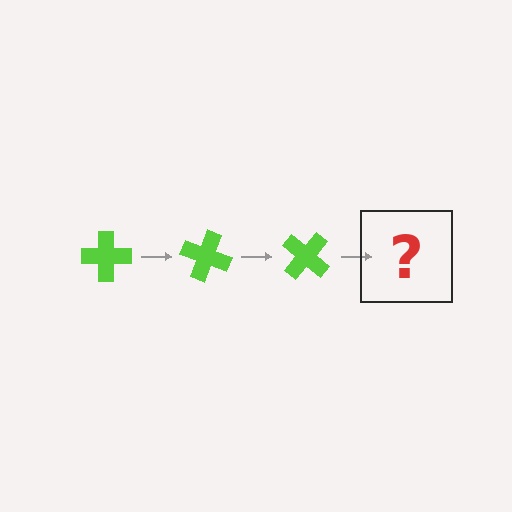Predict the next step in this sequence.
The next step is a lime cross rotated 60 degrees.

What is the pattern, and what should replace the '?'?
The pattern is that the cross rotates 20 degrees each step. The '?' should be a lime cross rotated 60 degrees.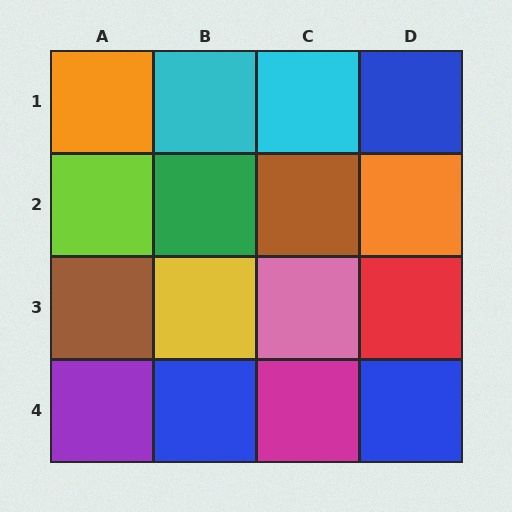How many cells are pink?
1 cell is pink.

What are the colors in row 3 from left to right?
Brown, yellow, pink, red.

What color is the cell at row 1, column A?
Orange.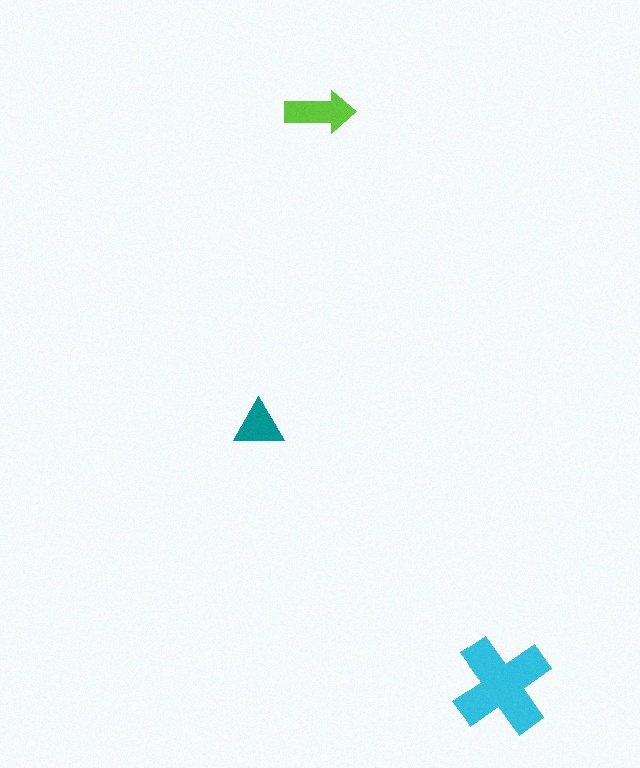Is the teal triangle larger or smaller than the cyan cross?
Smaller.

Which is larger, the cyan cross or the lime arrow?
The cyan cross.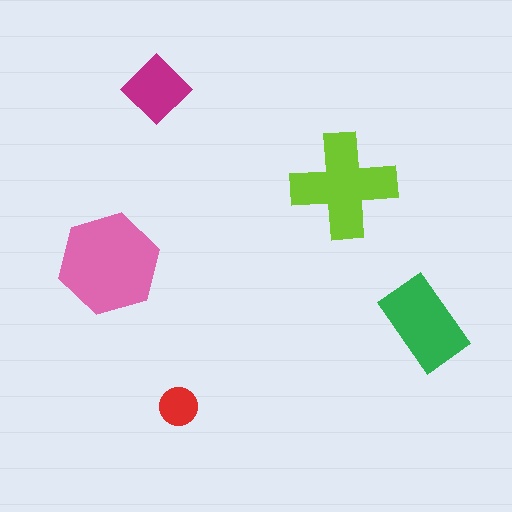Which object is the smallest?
The red circle.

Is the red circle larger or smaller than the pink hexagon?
Smaller.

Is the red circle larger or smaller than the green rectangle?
Smaller.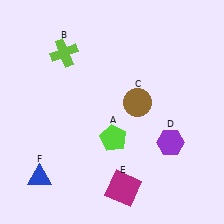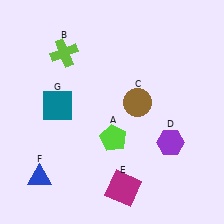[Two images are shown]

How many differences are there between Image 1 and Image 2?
There is 1 difference between the two images.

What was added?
A teal square (G) was added in Image 2.